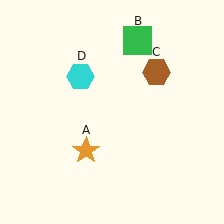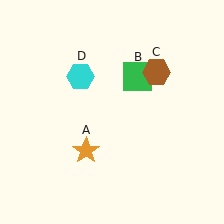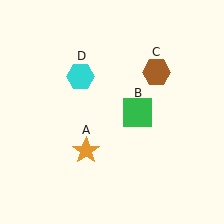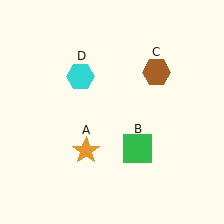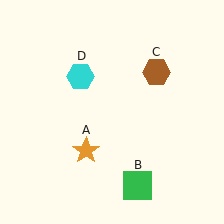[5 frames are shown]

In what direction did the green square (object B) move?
The green square (object B) moved down.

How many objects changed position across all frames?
1 object changed position: green square (object B).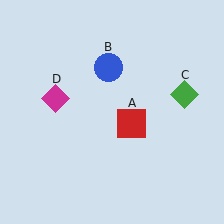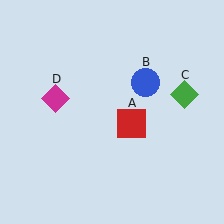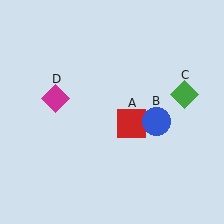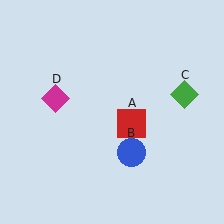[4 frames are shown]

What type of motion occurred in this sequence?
The blue circle (object B) rotated clockwise around the center of the scene.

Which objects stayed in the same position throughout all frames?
Red square (object A) and green diamond (object C) and magenta diamond (object D) remained stationary.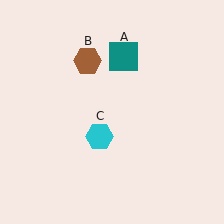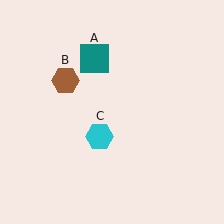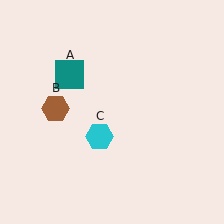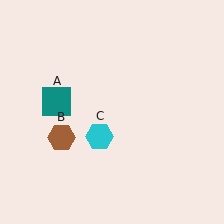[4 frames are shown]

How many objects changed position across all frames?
2 objects changed position: teal square (object A), brown hexagon (object B).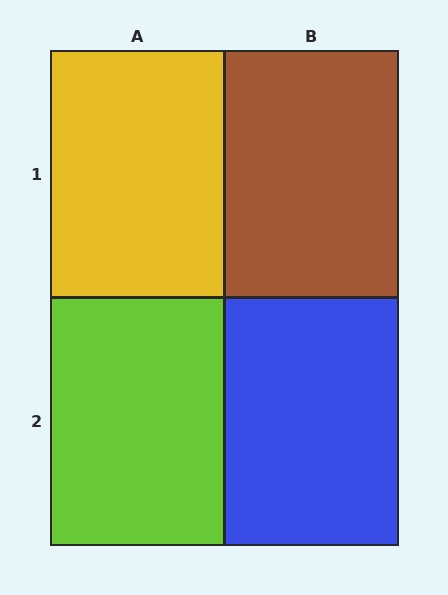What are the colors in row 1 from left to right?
Yellow, brown.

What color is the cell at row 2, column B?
Blue.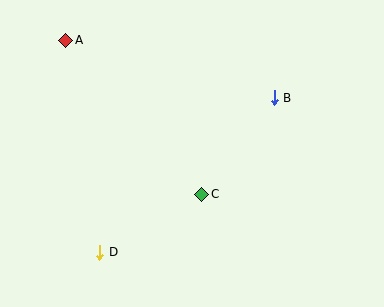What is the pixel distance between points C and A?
The distance between C and A is 206 pixels.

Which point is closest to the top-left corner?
Point A is closest to the top-left corner.